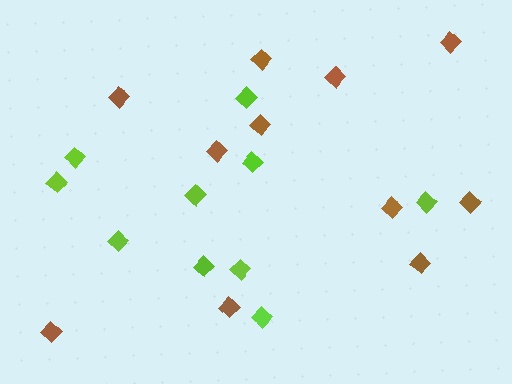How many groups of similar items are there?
There are 2 groups: one group of lime diamonds (10) and one group of brown diamonds (11).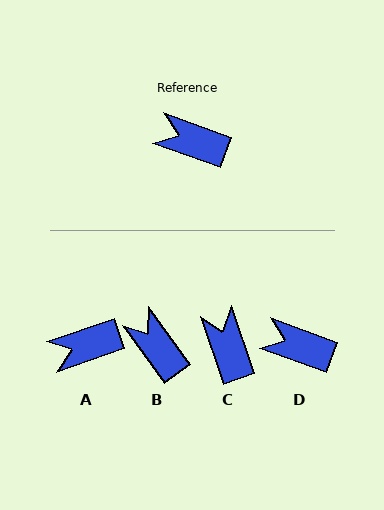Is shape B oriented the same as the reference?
No, it is off by about 34 degrees.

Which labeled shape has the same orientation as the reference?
D.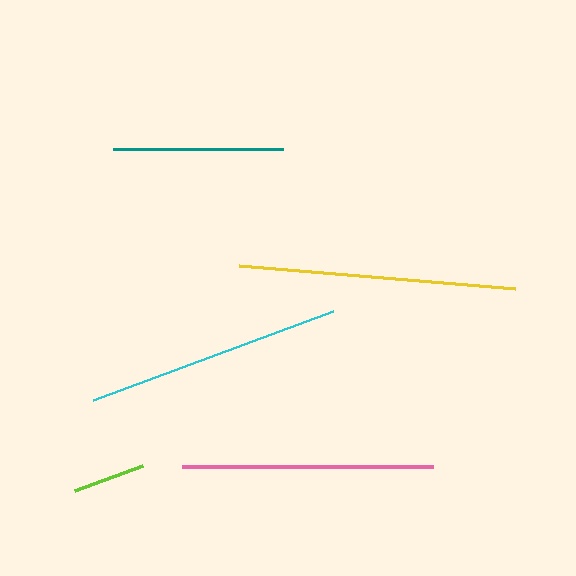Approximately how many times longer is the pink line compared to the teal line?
The pink line is approximately 1.5 times the length of the teal line.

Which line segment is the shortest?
The lime line is the shortest at approximately 72 pixels.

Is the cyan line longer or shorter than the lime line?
The cyan line is longer than the lime line.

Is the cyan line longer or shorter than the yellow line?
The yellow line is longer than the cyan line.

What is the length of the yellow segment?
The yellow segment is approximately 276 pixels long.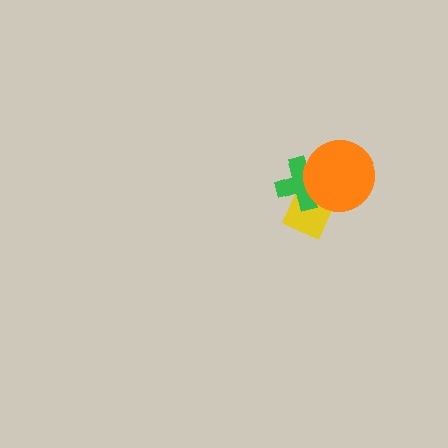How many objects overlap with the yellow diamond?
2 objects overlap with the yellow diamond.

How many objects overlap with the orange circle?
2 objects overlap with the orange circle.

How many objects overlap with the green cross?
2 objects overlap with the green cross.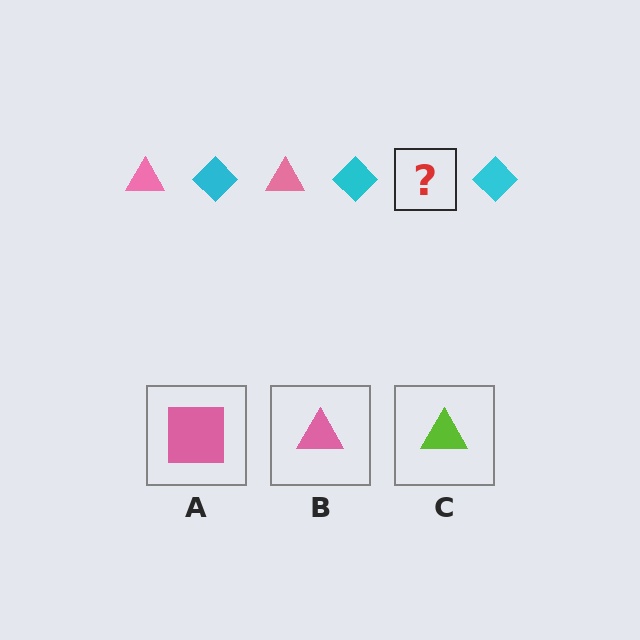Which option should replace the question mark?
Option B.